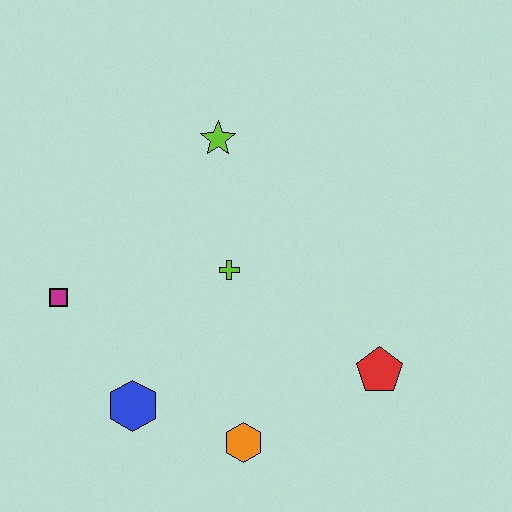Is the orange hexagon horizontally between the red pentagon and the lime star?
Yes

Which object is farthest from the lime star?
The orange hexagon is farthest from the lime star.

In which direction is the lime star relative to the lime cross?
The lime star is above the lime cross.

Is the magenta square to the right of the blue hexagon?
No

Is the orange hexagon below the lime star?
Yes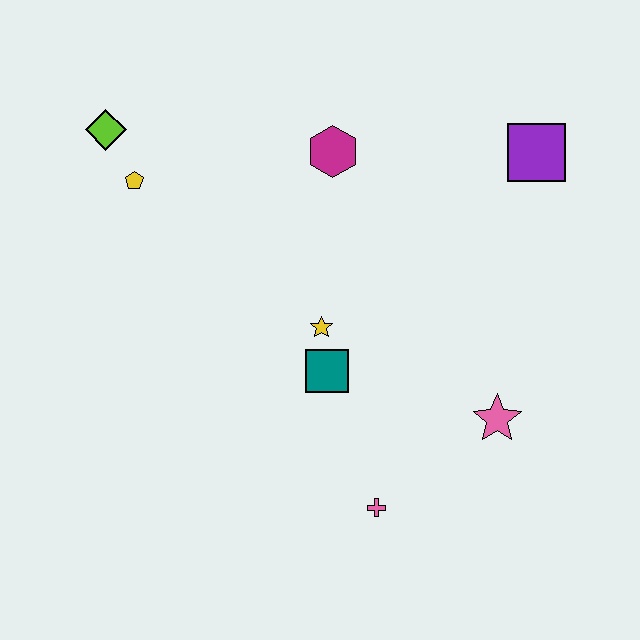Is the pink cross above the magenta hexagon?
No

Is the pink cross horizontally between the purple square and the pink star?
No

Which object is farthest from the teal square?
The lime diamond is farthest from the teal square.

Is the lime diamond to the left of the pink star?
Yes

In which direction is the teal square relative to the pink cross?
The teal square is above the pink cross.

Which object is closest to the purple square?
The magenta hexagon is closest to the purple square.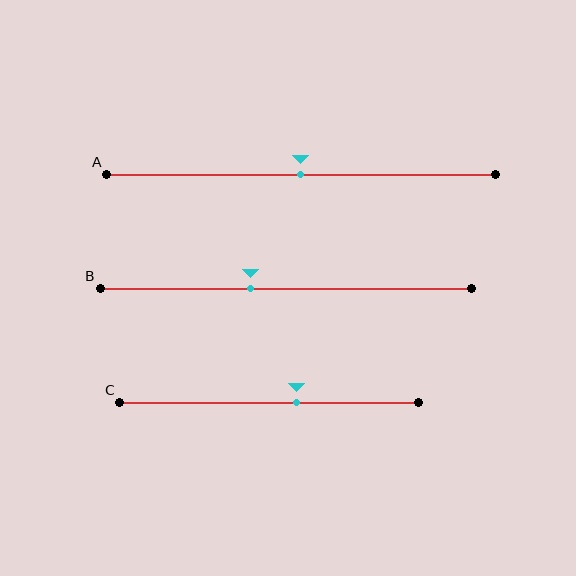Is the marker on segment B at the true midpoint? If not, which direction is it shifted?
No, the marker on segment B is shifted to the left by about 9% of the segment length.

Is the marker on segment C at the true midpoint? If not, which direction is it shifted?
No, the marker on segment C is shifted to the right by about 9% of the segment length.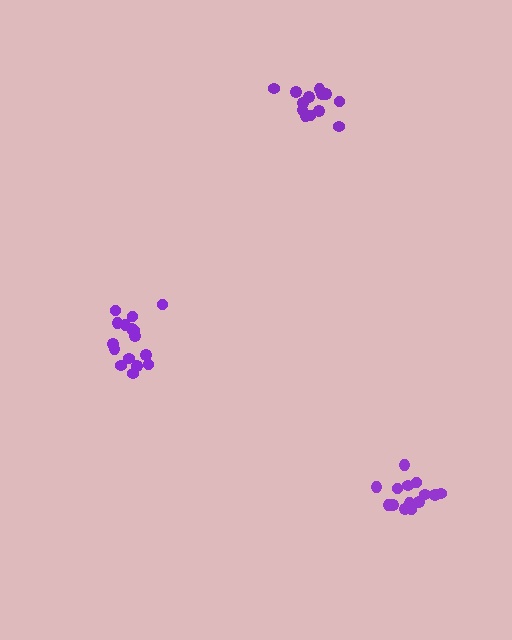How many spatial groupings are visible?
There are 3 spatial groupings.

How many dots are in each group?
Group 1: 16 dots, Group 2: 13 dots, Group 3: 14 dots (43 total).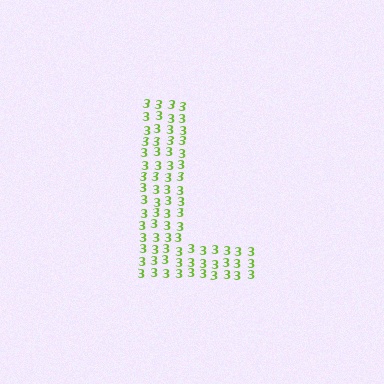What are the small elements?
The small elements are digit 3's.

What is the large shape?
The large shape is the letter L.